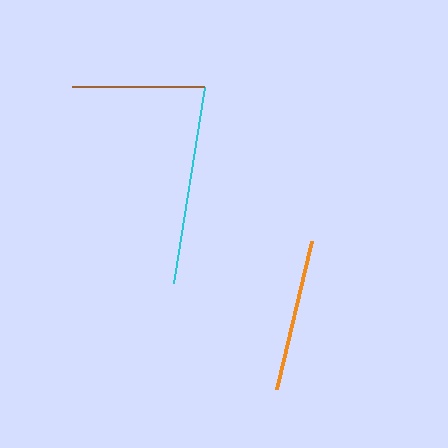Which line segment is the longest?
The cyan line is the longest at approximately 199 pixels.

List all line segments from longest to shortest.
From longest to shortest: cyan, orange, brown.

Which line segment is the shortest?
The brown line is the shortest at approximately 131 pixels.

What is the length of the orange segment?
The orange segment is approximately 152 pixels long.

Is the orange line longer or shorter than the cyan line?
The cyan line is longer than the orange line.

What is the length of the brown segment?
The brown segment is approximately 131 pixels long.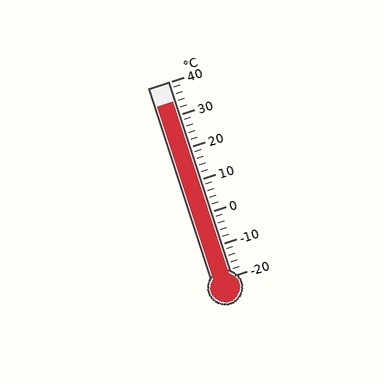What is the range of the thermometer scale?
The thermometer scale ranges from -20°C to 40°C.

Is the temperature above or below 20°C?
The temperature is above 20°C.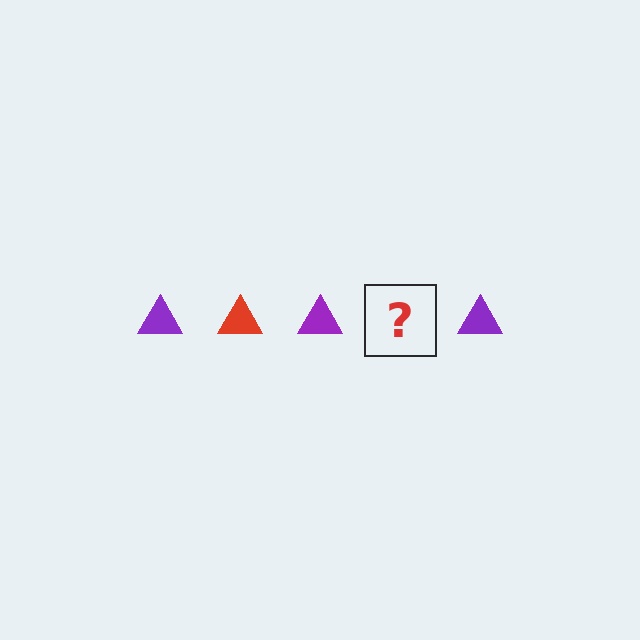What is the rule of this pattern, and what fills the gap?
The rule is that the pattern cycles through purple, red triangles. The gap should be filled with a red triangle.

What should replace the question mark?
The question mark should be replaced with a red triangle.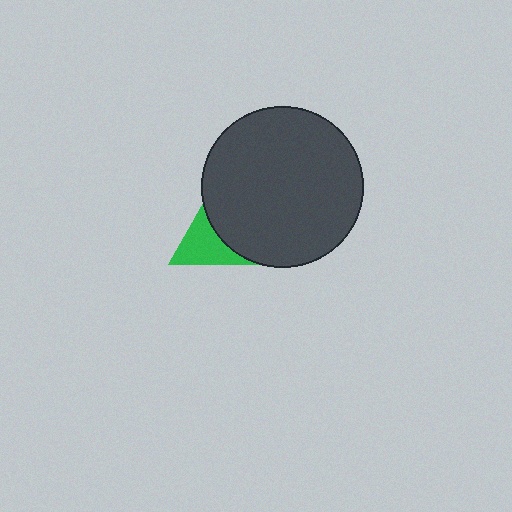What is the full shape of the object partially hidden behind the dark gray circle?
The partially hidden object is a green triangle.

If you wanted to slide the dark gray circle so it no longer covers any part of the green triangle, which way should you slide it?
Slide it right — that is the most direct way to separate the two shapes.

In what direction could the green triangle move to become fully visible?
The green triangle could move left. That would shift it out from behind the dark gray circle entirely.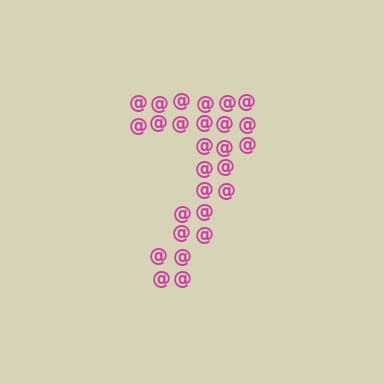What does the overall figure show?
The overall figure shows the digit 7.